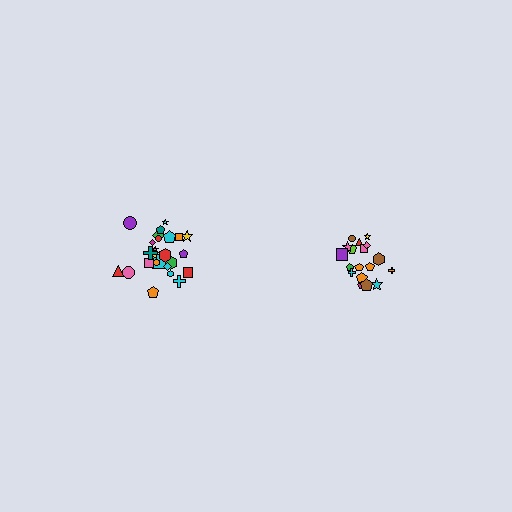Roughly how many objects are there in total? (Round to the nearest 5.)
Roughly 45 objects in total.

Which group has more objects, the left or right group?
The left group.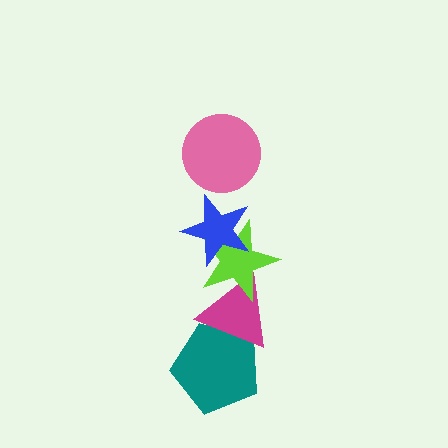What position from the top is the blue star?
The blue star is 2nd from the top.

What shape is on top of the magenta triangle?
The lime star is on top of the magenta triangle.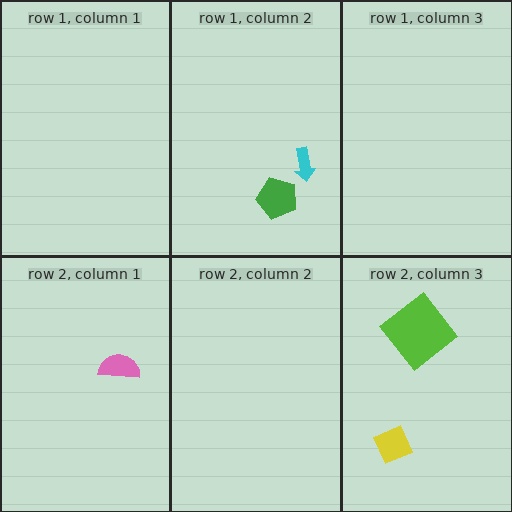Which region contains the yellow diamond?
The row 2, column 3 region.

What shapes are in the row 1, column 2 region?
The green pentagon, the cyan arrow.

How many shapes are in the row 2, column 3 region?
2.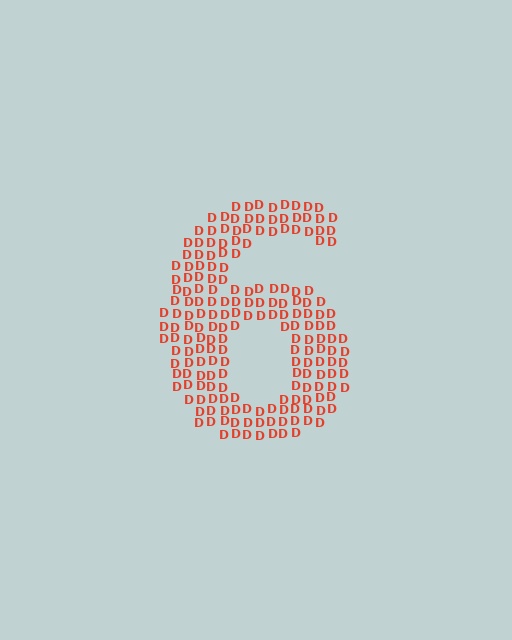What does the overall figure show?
The overall figure shows the digit 6.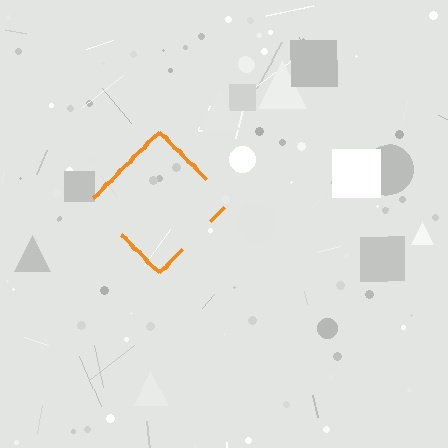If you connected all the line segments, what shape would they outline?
They would outline a diamond.